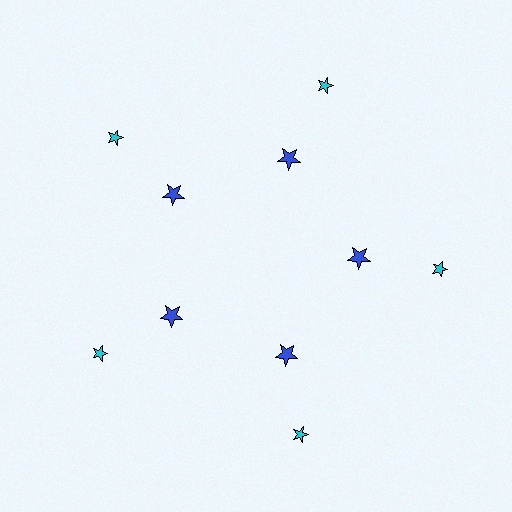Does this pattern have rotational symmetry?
Yes, this pattern has 5-fold rotational symmetry. It looks the same after rotating 72 degrees around the center.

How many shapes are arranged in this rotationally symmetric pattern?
There are 10 shapes, arranged in 5 groups of 2.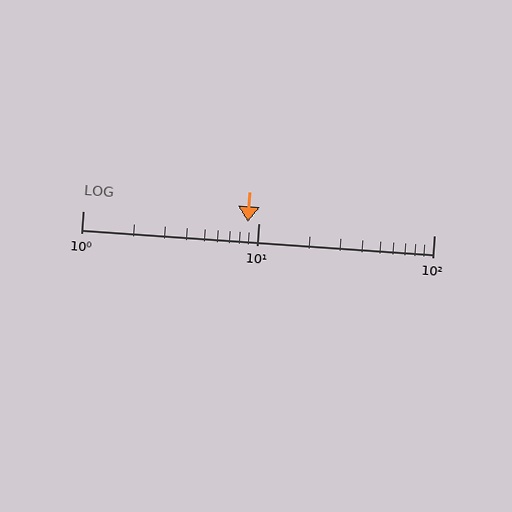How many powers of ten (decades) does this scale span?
The scale spans 2 decades, from 1 to 100.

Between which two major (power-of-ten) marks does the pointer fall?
The pointer is between 1 and 10.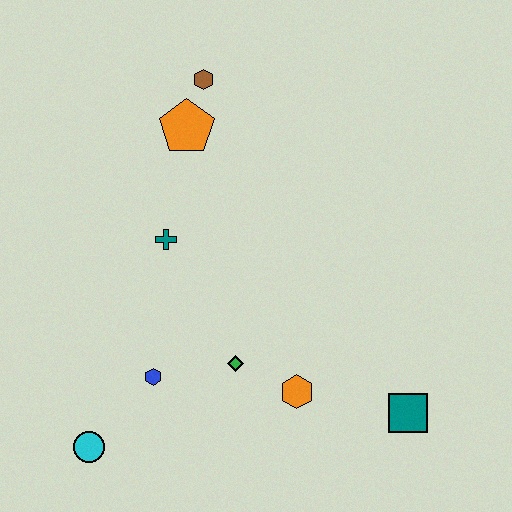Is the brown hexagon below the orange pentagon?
No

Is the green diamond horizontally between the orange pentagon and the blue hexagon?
No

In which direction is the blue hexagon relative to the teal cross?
The blue hexagon is below the teal cross.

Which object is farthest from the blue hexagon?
The brown hexagon is farthest from the blue hexagon.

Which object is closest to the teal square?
The orange hexagon is closest to the teal square.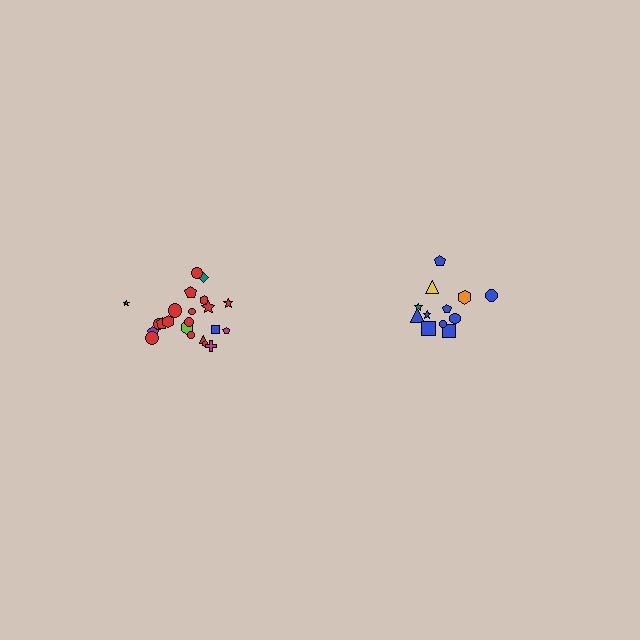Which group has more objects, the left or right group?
The left group.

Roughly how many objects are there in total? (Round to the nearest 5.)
Roughly 35 objects in total.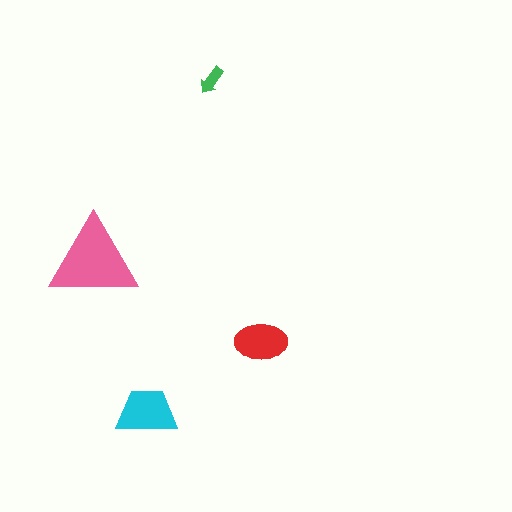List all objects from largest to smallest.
The pink triangle, the cyan trapezoid, the red ellipse, the green arrow.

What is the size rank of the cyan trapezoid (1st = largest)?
2nd.